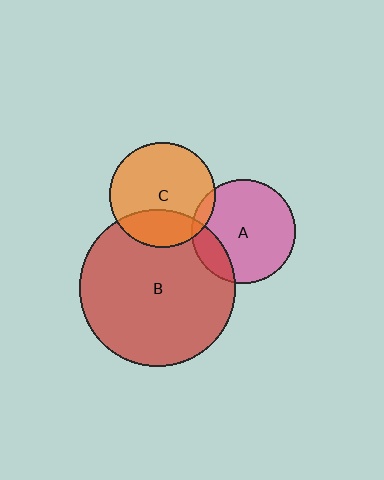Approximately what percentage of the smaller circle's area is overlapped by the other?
Approximately 25%.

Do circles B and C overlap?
Yes.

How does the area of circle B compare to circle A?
Approximately 2.3 times.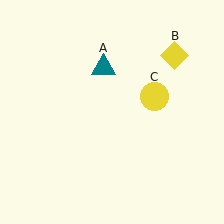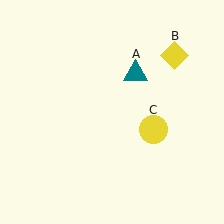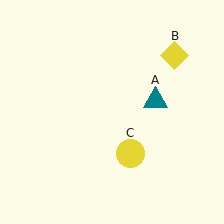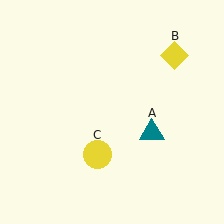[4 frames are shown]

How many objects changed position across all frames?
2 objects changed position: teal triangle (object A), yellow circle (object C).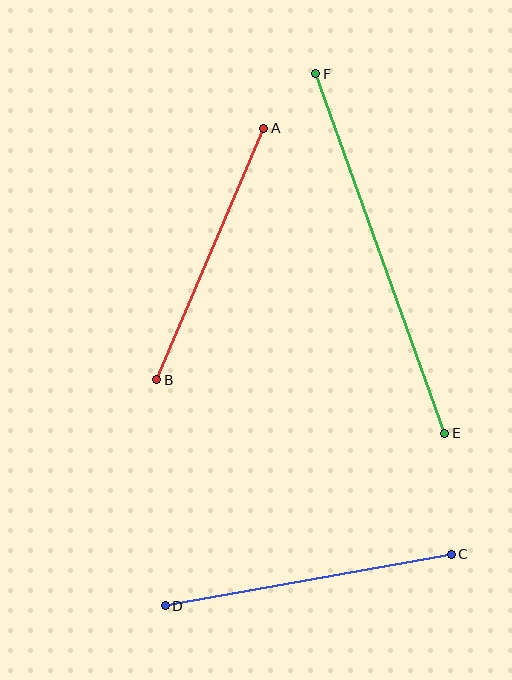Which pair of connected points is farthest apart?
Points E and F are farthest apart.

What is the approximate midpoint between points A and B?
The midpoint is at approximately (210, 254) pixels.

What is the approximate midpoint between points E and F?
The midpoint is at approximately (380, 254) pixels.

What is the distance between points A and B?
The distance is approximately 274 pixels.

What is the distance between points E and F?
The distance is approximately 382 pixels.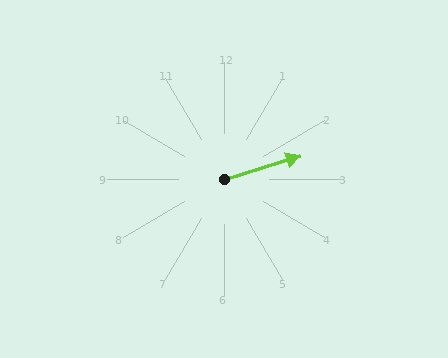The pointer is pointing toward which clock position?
Roughly 2 o'clock.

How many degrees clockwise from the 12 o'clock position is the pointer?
Approximately 73 degrees.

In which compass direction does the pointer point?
East.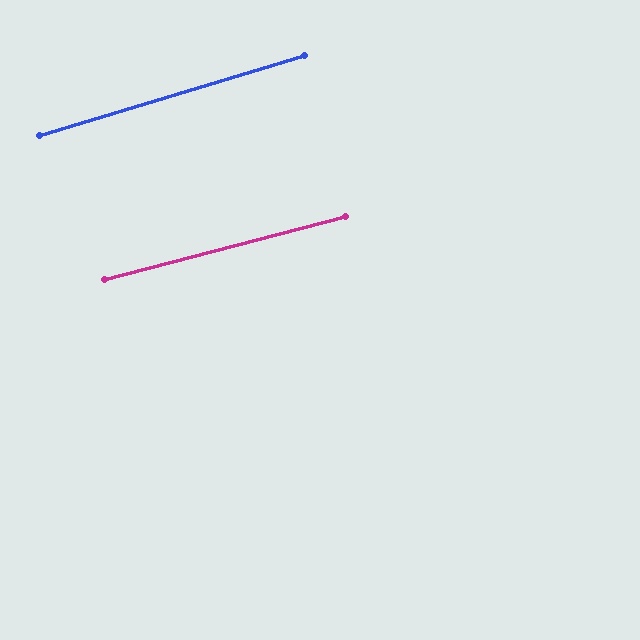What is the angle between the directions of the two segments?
Approximately 2 degrees.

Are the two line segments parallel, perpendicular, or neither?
Parallel — their directions differ by only 1.9°.